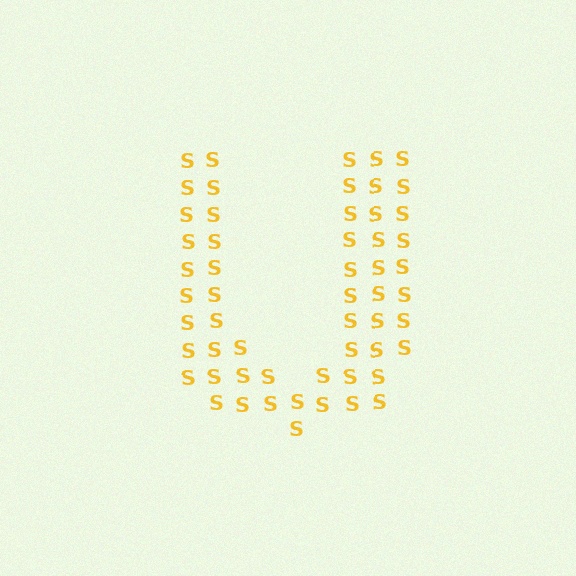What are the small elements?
The small elements are letter S's.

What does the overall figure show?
The overall figure shows the letter U.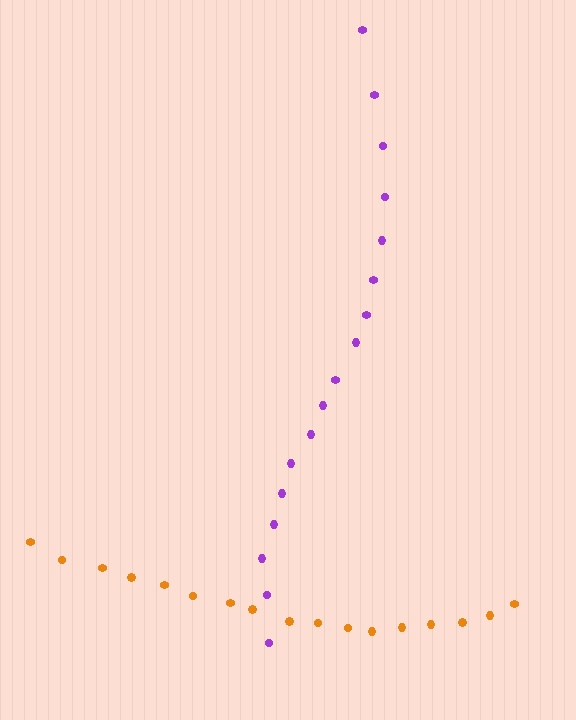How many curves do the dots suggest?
There are 2 distinct paths.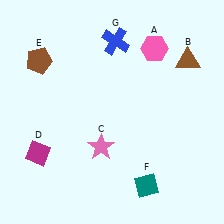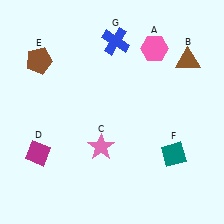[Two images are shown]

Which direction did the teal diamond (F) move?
The teal diamond (F) moved up.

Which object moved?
The teal diamond (F) moved up.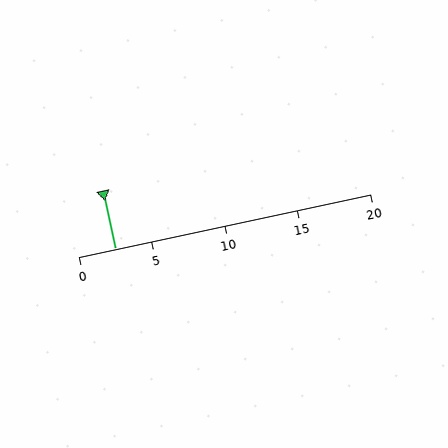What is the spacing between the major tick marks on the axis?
The major ticks are spaced 5 apart.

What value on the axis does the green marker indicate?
The marker indicates approximately 2.5.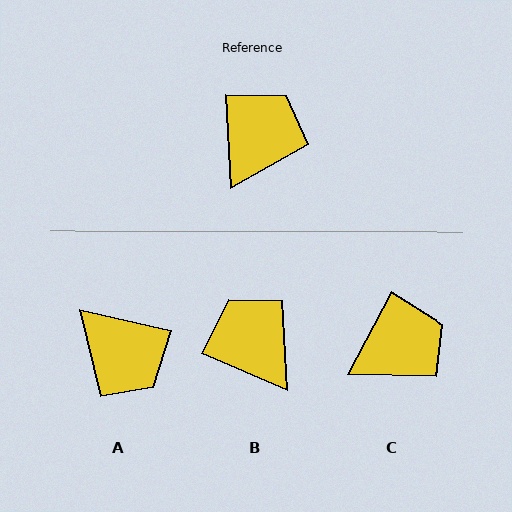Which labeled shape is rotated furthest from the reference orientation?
A, about 105 degrees away.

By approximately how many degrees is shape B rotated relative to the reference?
Approximately 64 degrees counter-clockwise.